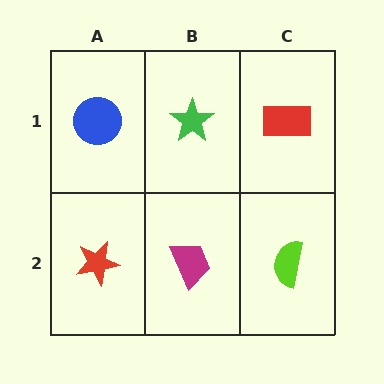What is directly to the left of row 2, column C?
A magenta trapezoid.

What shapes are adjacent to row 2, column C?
A red rectangle (row 1, column C), a magenta trapezoid (row 2, column B).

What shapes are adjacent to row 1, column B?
A magenta trapezoid (row 2, column B), a blue circle (row 1, column A), a red rectangle (row 1, column C).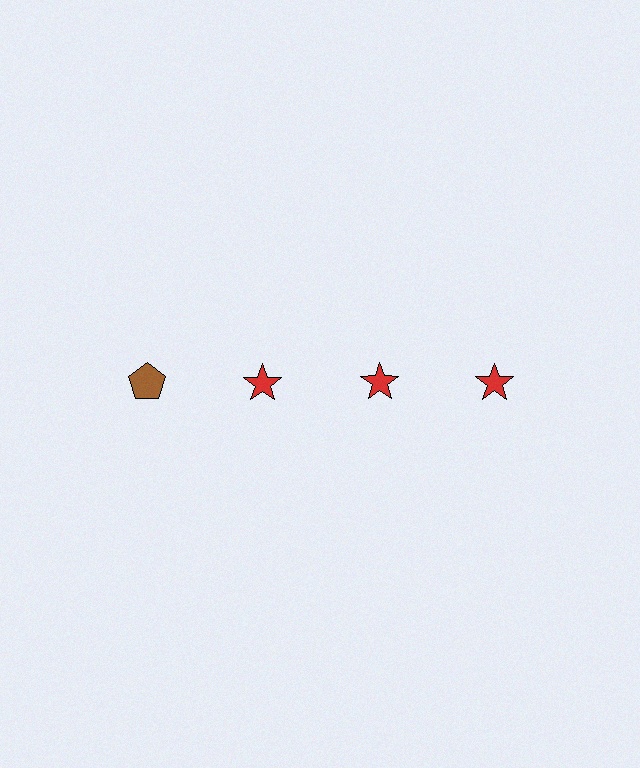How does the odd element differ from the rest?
It differs in both color (brown instead of red) and shape (pentagon instead of star).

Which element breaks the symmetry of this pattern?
The brown pentagon in the top row, leftmost column breaks the symmetry. All other shapes are red stars.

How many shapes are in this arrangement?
There are 4 shapes arranged in a grid pattern.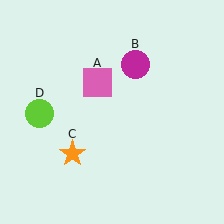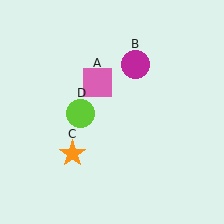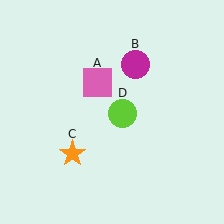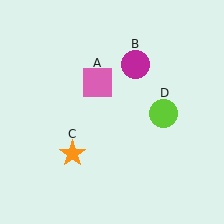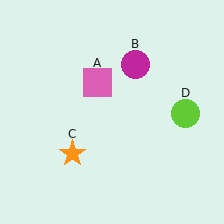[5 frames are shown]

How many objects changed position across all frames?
1 object changed position: lime circle (object D).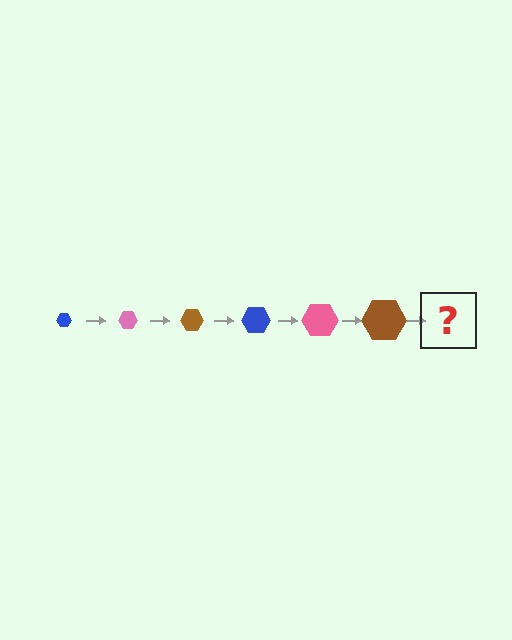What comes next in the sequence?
The next element should be a blue hexagon, larger than the previous one.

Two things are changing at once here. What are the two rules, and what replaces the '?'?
The two rules are that the hexagon grows larger each step and the color cycles through blue, pink, and brown. The '?' should be a blue hexagon, larger than the previous one.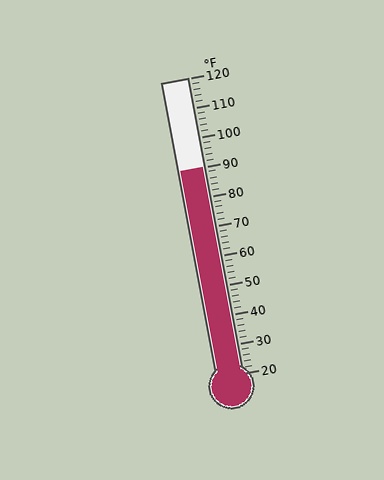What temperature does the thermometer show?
The thermometer shows approximately 90°F.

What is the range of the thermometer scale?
The thermometer scale ranges from 20°F to 120°F.